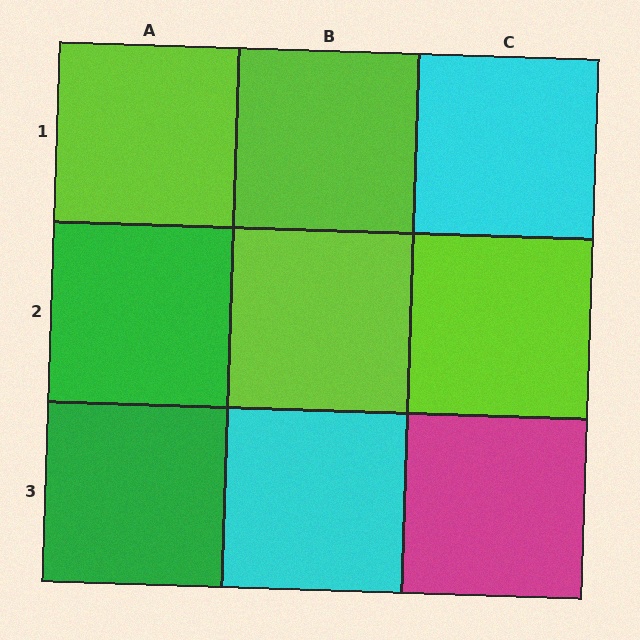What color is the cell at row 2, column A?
Green.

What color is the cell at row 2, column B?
Lime.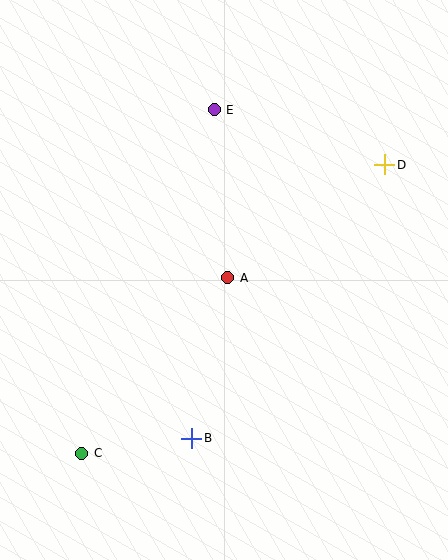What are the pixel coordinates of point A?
Point A is at (228, 278).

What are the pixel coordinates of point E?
Point E is at (214, 110).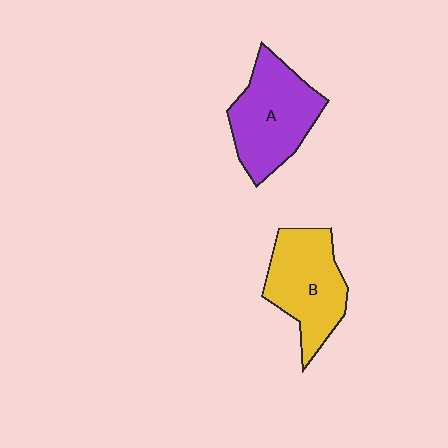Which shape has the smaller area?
Shape B (yellow).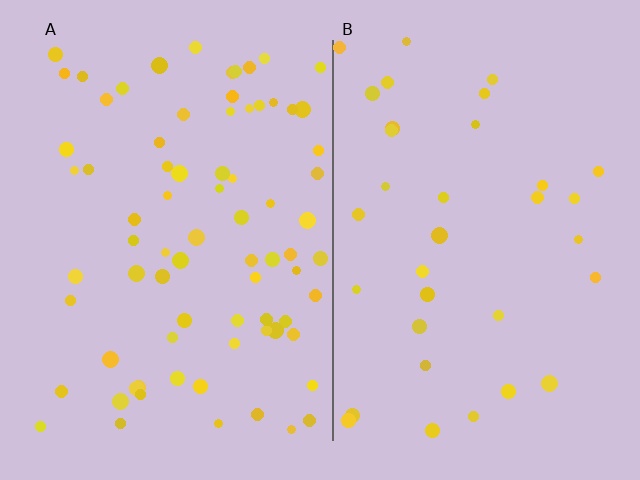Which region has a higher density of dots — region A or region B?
A (the left).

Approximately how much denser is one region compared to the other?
Approximately 2.2× — region A over region B.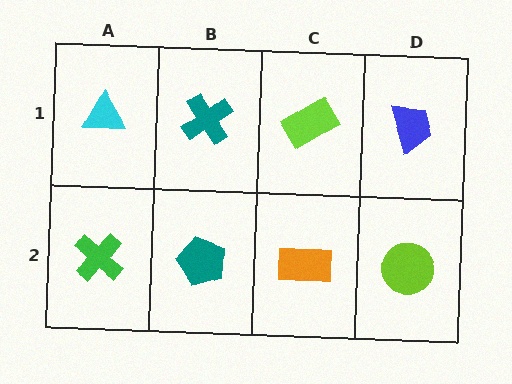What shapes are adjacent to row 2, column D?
A blue trapezoid (row 1, column D), an orange rectangle (row 2, column C).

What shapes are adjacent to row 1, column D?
A lime circle (row 2, column D), a lime rectangle (row 1, column C).